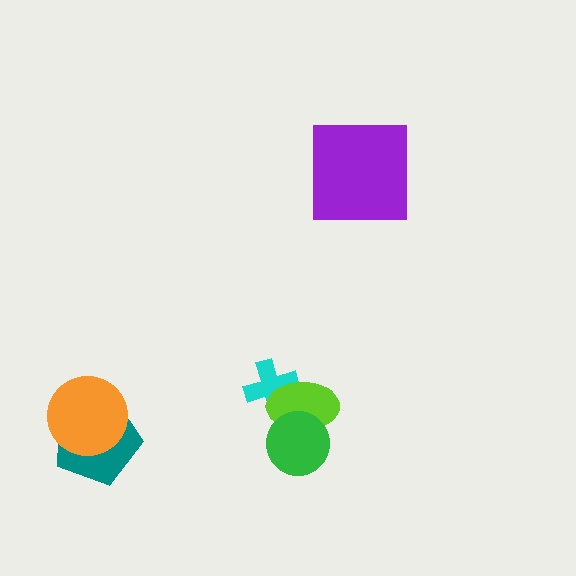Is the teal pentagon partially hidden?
Yes, it is partially covered by another shape.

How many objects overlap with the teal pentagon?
1 object overlaps with the teal pentagon.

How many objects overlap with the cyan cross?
1 object overlaps with the cyan cross.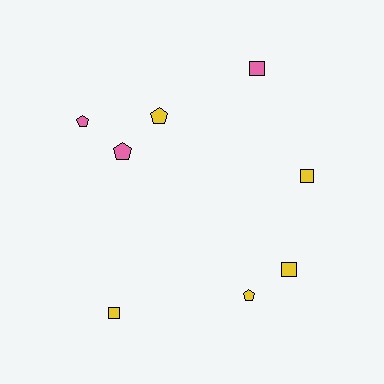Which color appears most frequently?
Yellow, with 5 objects.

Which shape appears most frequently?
Pentagon, with 4 objects.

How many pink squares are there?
There is 1 pink square.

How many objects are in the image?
There are 8 objects.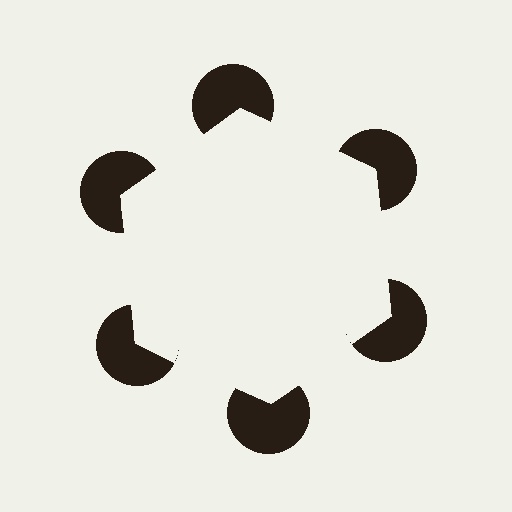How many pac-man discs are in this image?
There are 6 — one at each vertex of the illusory hexagon.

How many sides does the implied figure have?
6 sides.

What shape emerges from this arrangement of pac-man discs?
An illusory hexagon — its edges are inferred from the aligned wedge cuts in the pac-man discs, not physically drawn.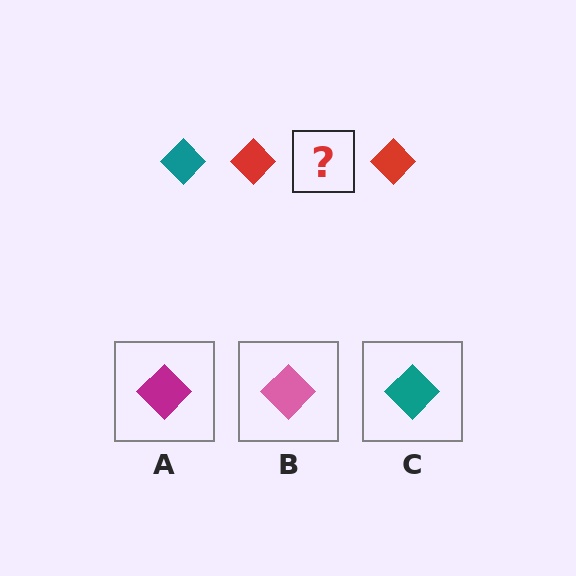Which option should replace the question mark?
Option C.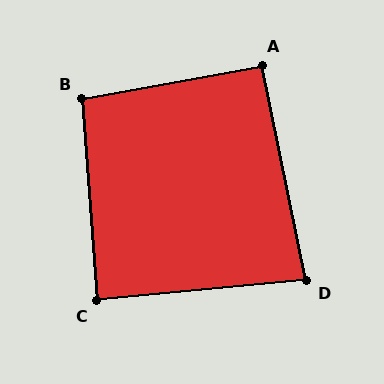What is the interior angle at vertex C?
Approximately 89 degrees (approximately right).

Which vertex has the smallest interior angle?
D, at approximately 84 degrees.